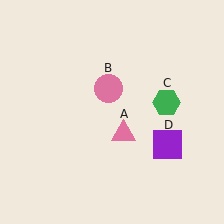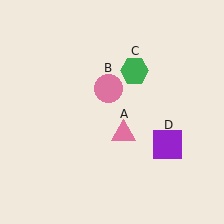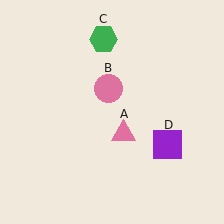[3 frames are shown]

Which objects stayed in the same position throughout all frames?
Pink triangle (object A) and pink circle (object B) and purple square (object D) remained stationary.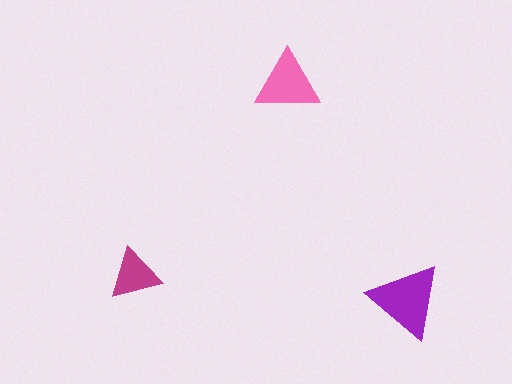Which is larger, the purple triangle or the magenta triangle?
The purple one.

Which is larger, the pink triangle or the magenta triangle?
The pink one.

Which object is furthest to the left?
The magenta triangle is leftmost.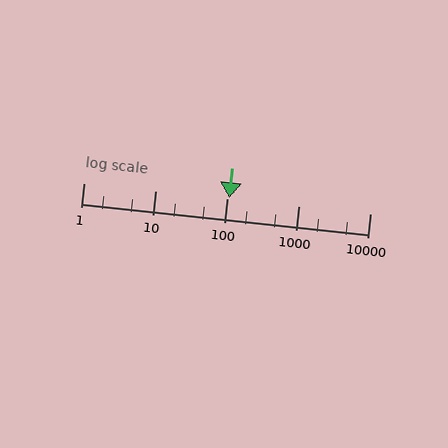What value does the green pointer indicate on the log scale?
The pointer indicates approximately 110.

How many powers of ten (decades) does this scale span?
The scale spans 4 decades, from 1 to 10000.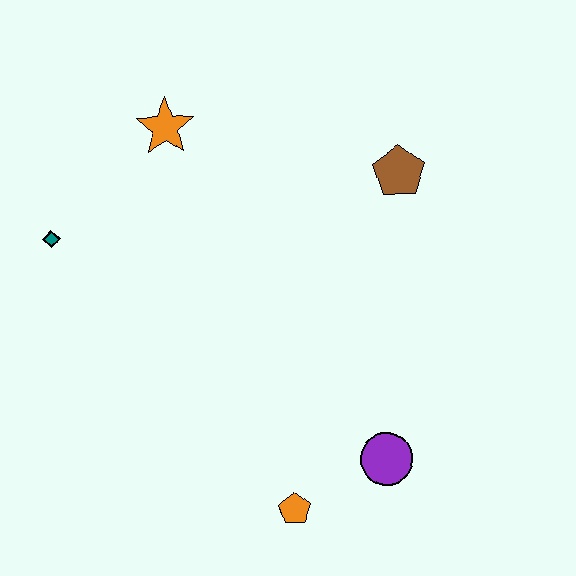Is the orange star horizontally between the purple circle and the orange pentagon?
No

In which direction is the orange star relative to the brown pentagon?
The orange star is to the left of the brown pentagon.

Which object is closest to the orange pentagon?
The purple circle is closest to the orange pentagon.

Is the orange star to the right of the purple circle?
No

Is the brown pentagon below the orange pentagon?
No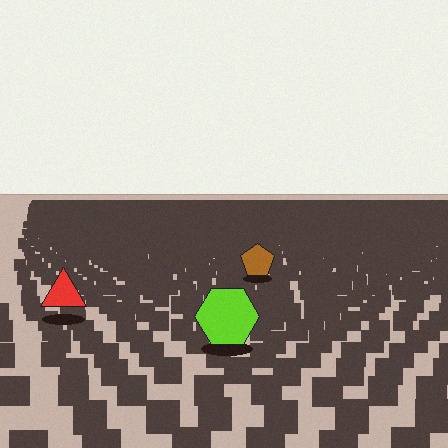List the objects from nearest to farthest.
From nearest to farthest: the lime hexagon, the red triangle, the brown pentagon.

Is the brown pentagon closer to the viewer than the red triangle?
No. The red triangle is closer — you can tell from the texture gradient: the ground texture is coarser near it.